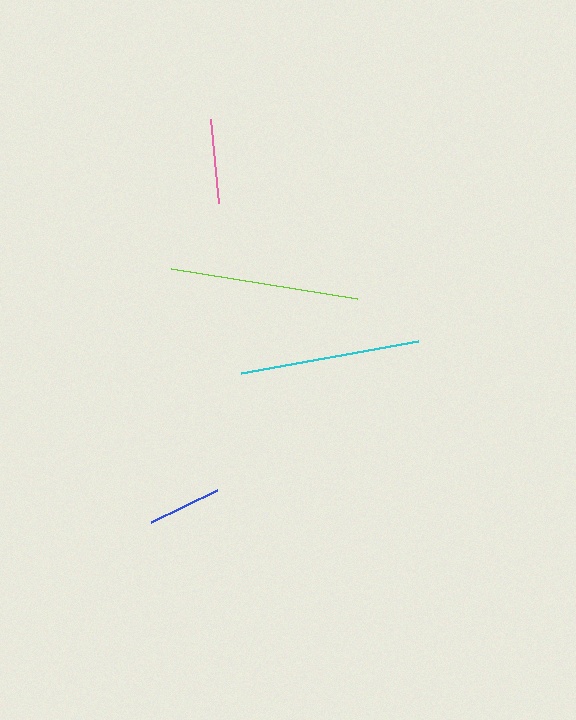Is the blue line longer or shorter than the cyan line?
The cyan line is longer than the blue line.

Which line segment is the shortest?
The blue line is the shortest at approximately 74 pixels.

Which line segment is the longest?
The lime line is the longest at approximately 188 pixels.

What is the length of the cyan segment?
The cyan segment is approximately 181 pixels long.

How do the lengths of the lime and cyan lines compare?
The lime and cyan lines are approximately the same length.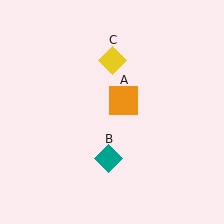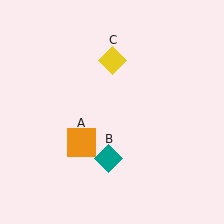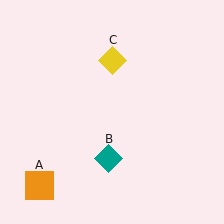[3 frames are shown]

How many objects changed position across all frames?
1 object changed position: orange square (object A).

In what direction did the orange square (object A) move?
The orange square (object A) moved down and to the left.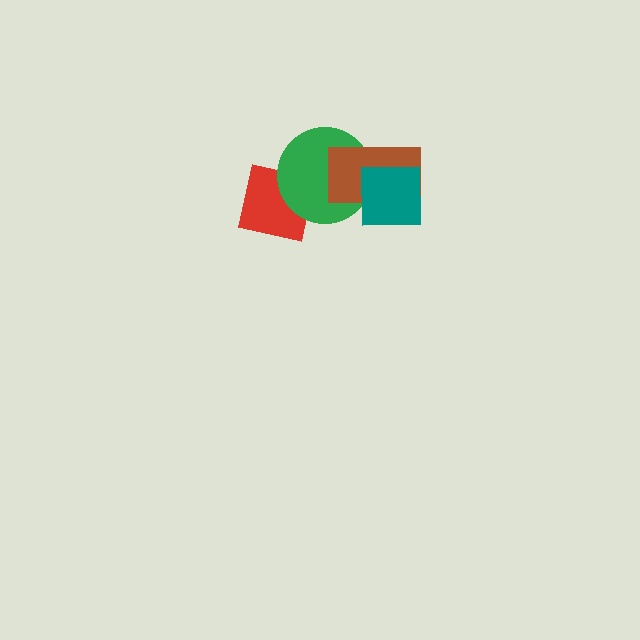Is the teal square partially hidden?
No, no other shape covers it.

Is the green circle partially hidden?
Yes, it is partially covered by another shape.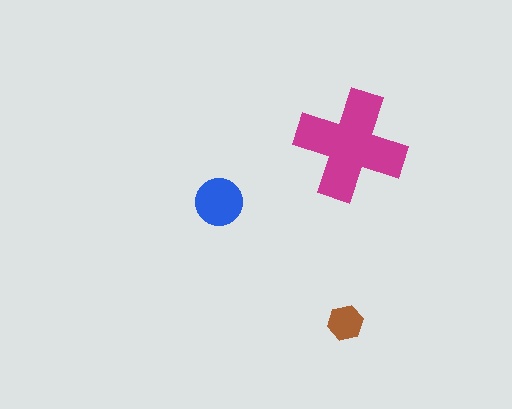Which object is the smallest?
The brown hexagon.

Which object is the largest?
The magenta cross.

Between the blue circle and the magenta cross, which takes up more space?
The magenta cross.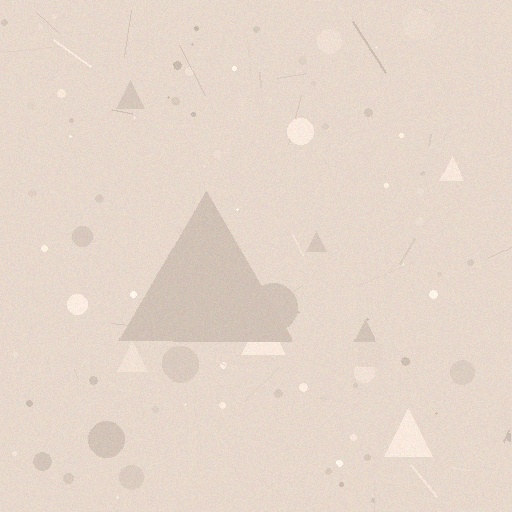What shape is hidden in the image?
A triangle is hidden in the image.